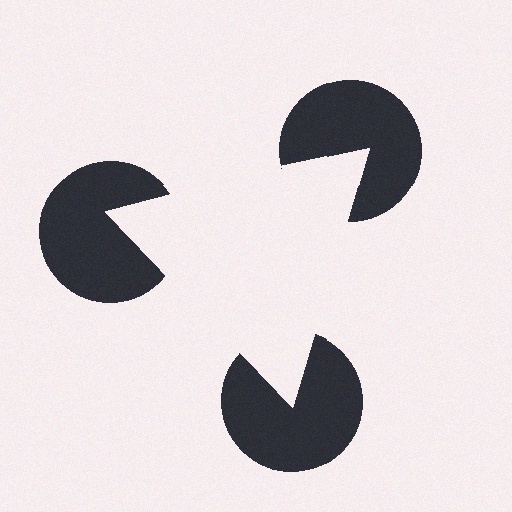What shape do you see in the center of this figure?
An illusory triangle — its edges are inferred from the aligned wedge cuts in the pac-man discs, not physically drawn.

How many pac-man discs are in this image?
There are 3 — one at each vertex of the illusory triangle.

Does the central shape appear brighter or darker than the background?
It typically appears slightly brighter than the background, even though no actual brightness change is drawn.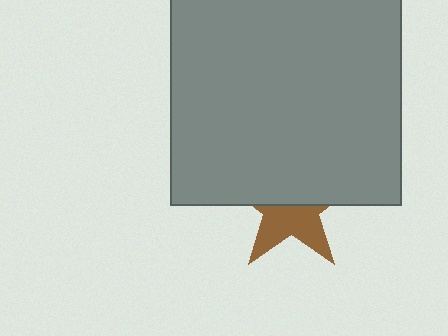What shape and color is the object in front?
The object in front is a gray square.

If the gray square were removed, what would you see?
You would see the complete brown star.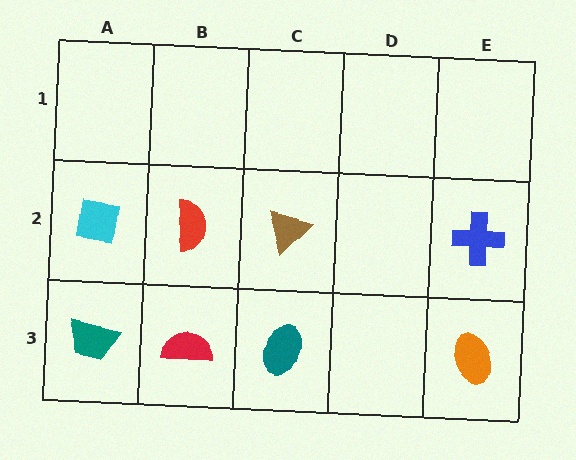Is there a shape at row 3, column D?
No, that cell is empty.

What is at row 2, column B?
A red semicircle.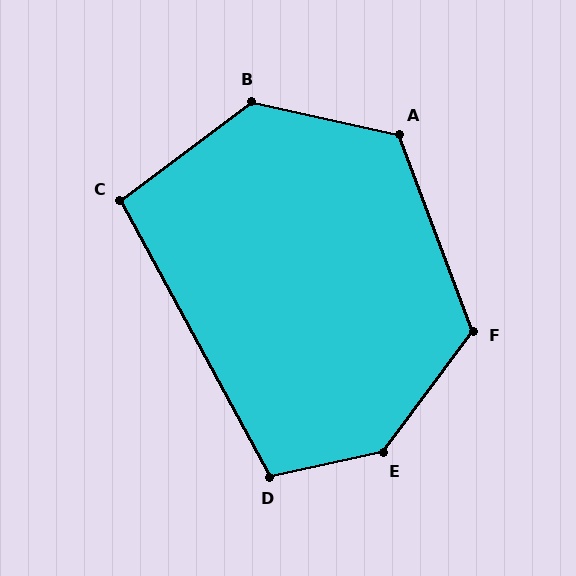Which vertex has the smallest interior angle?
C, at approximately 98 degrees.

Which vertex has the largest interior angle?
E, at approximately 139 degrees.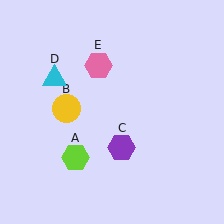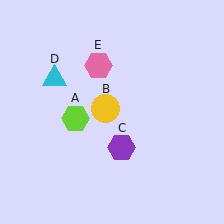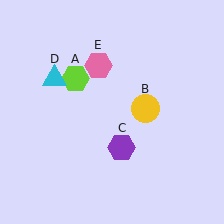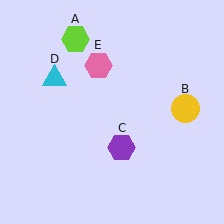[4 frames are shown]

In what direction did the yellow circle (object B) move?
The yellow circle (object B) moved right.